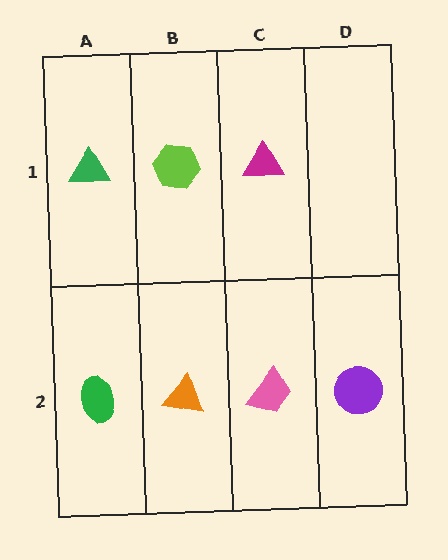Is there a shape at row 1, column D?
No, that cell is empty.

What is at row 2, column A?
A green ellipse.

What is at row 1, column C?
A magenta triangle.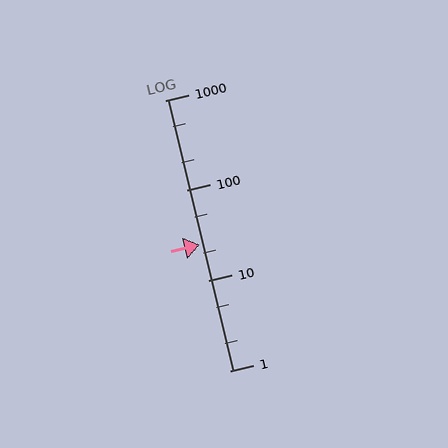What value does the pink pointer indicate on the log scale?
The pointer indicates approximately 25.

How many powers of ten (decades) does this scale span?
The scale spans 3 decades, from 1 to 1000.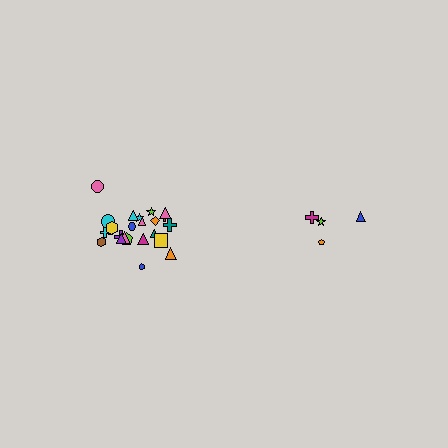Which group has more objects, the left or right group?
The left group.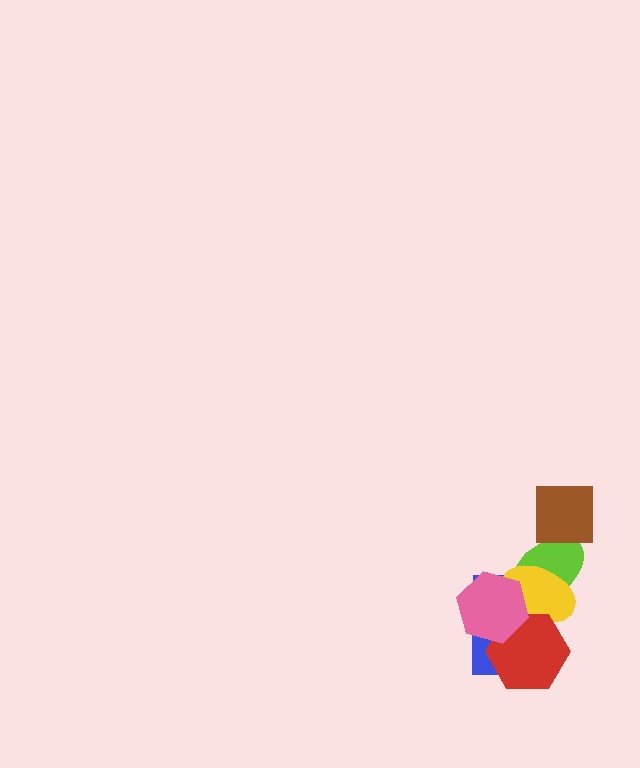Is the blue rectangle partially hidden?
Yes, it is partially covered by another shape.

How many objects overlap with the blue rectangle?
4 objects overlap with the blue rectangle.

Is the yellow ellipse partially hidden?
Yes, it is partially covered by another shape.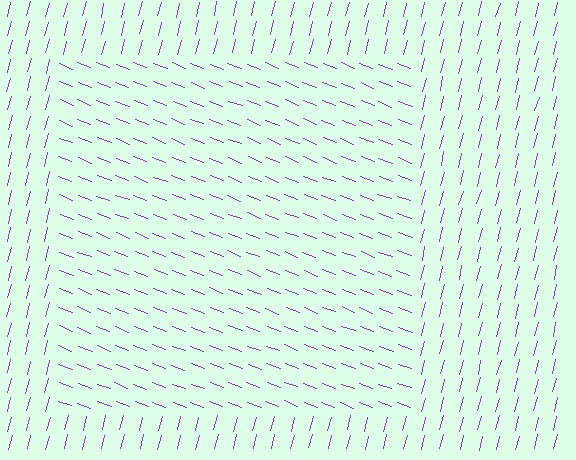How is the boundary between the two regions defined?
The boundary is defined purely by a change in line orientation (approximately 83 degrees difference). All lines are the same color and thickness.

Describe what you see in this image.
The image is filled with small purple line segments. A rectangle region in the image has lines oriented differently from the surrounding lines, creating a visible texture boundary.